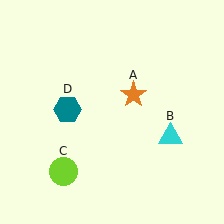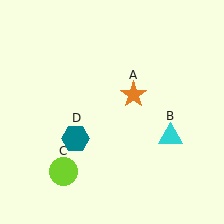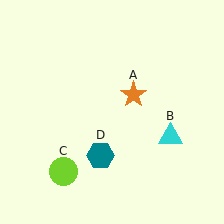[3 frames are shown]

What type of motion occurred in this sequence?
The teal hexagon (object D) rotated counterclockwise around the center of the scene.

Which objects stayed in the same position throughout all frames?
Orange star (object A) and cyan triangle (object B) and lime circle (object C) remained stationary.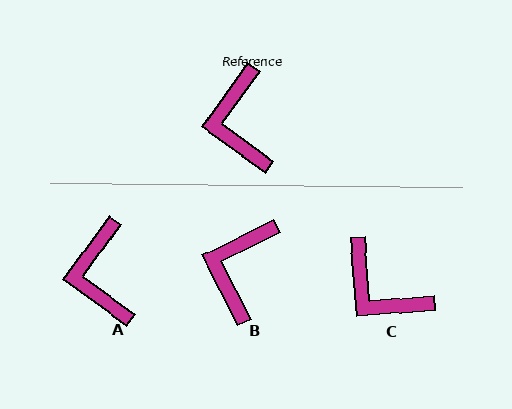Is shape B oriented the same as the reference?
No, it is off by about 27 degrees.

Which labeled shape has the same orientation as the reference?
A.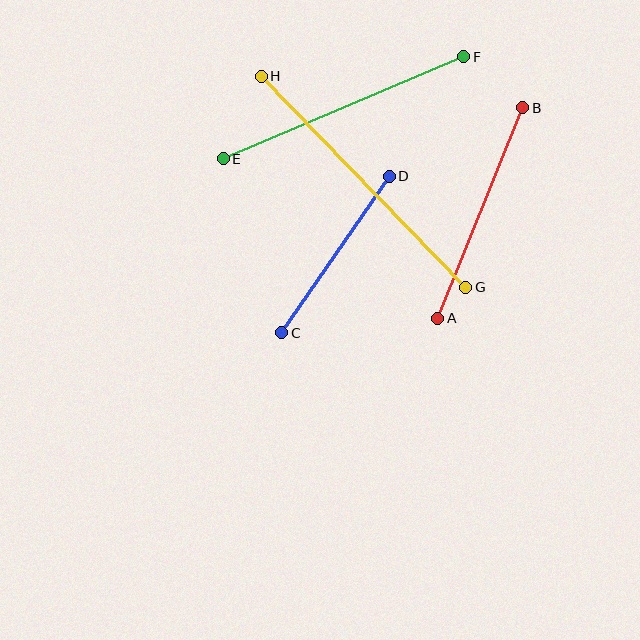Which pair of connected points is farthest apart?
Points G and H are farthest apart.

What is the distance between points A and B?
The distance is approximately 227 pixels.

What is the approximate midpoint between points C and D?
The midpoint is at approximately (335, 255) pixels.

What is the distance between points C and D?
The distance is approximately 190 pixels.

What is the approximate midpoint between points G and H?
The midpoint is at approximately (364, 182) pixels.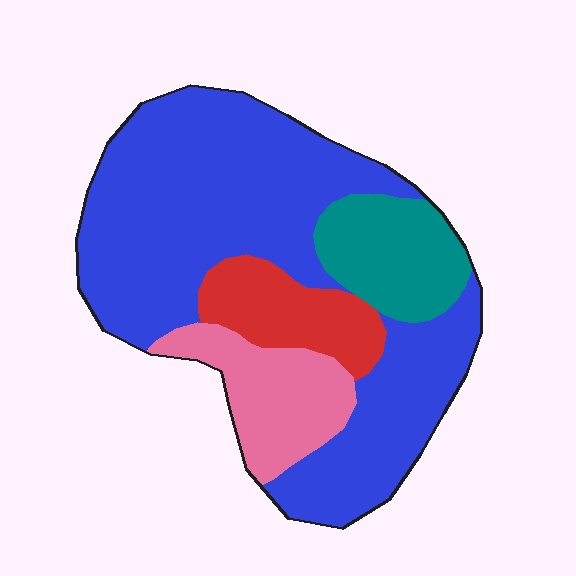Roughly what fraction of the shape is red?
Red covers about 10% of the shape.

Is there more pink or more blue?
Blue.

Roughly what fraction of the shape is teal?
Teal covers about 15% of the shape.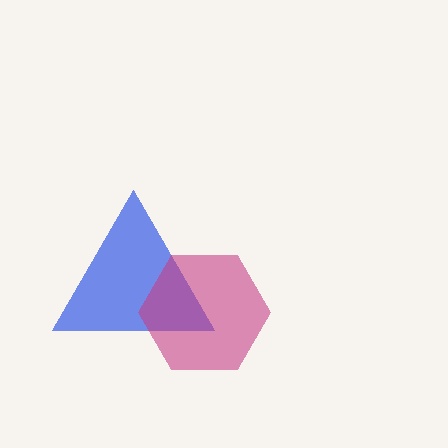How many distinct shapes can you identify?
There are 2 distinct shapes: a blue triangle, a magenta hexagon.